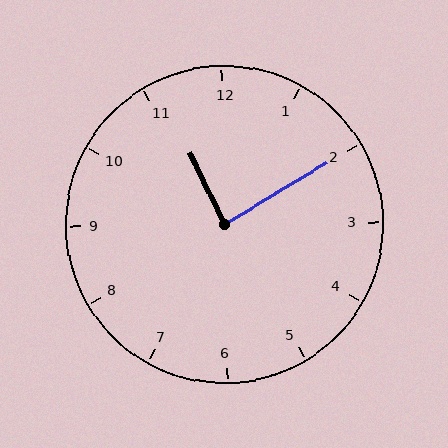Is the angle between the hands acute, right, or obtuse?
It is right.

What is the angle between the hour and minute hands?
Approximately 85 degrees.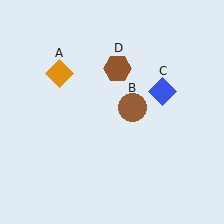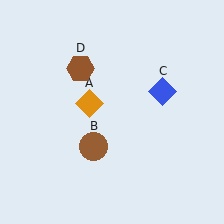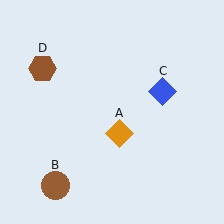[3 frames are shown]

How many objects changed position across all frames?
3 objects changed position: orange diamond (object A), brown circle (object B), brown hexagon (object D).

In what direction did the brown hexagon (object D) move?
The brown hexagon (object D) moved left.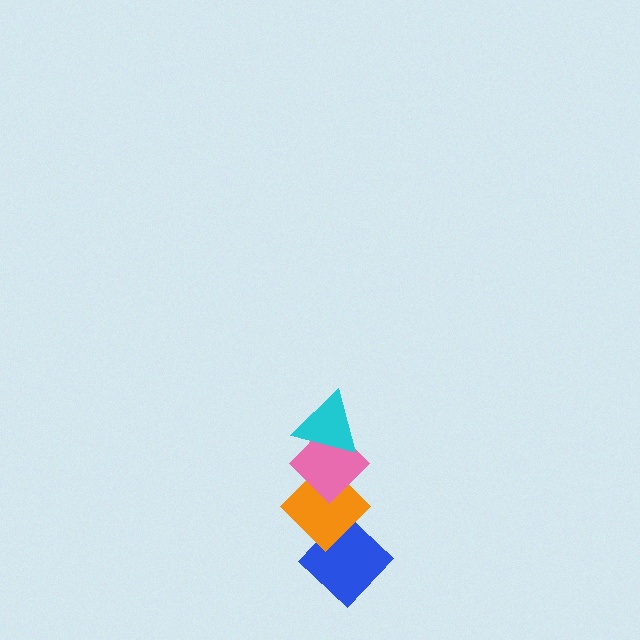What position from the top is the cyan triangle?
The cyan triangle is 1st from the top.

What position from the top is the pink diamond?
The pink diamond is 2nd from the top.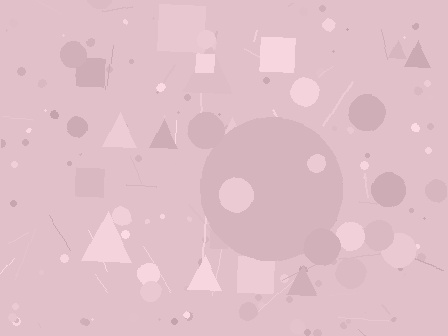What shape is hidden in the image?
A circle is hidden in the image.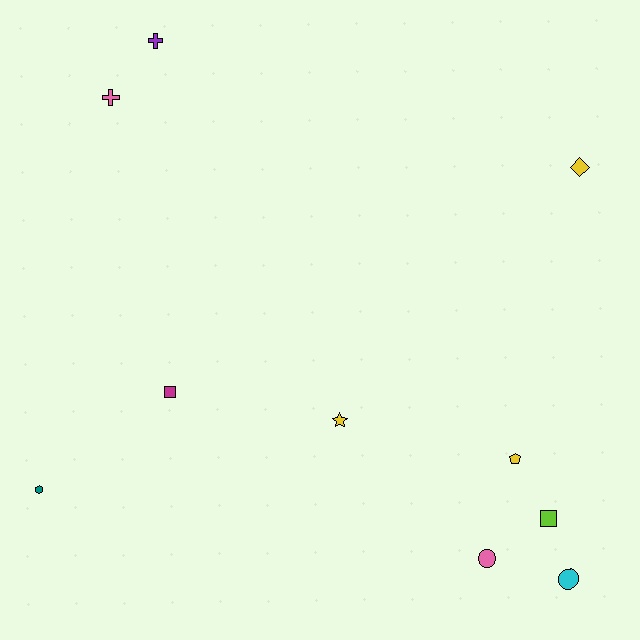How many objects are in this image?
There are 10 objects.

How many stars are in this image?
There is 1 star.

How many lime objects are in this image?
There is 1 lime object.